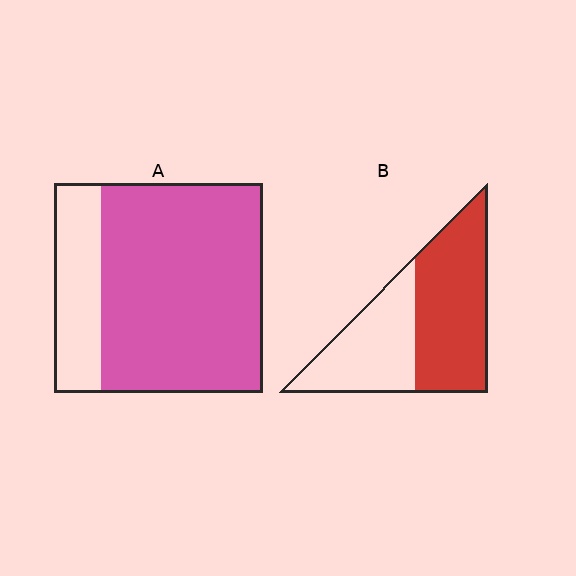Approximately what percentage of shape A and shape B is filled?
A is approximately 80% and B is approximately 60%.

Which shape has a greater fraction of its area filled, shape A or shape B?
Shape A.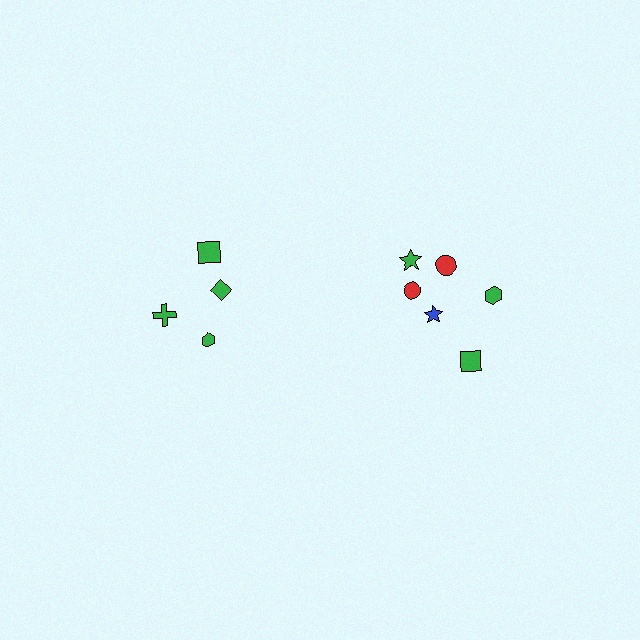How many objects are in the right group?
There are 6 objects.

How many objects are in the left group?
There are 4 objects.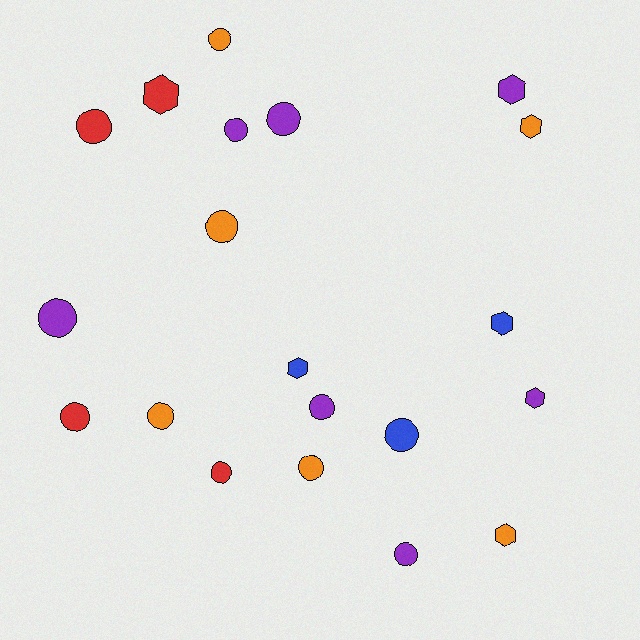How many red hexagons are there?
There is 1 red hexagon.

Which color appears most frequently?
Purple, with 7 objects.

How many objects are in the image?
There are 20 objects.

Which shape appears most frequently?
Circle, with 13 objects.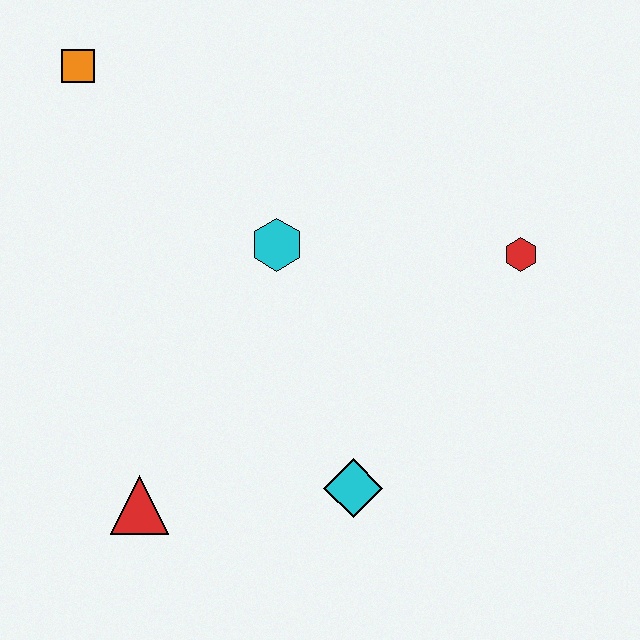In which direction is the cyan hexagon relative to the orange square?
The cyan hexagon is to the right of the orange square.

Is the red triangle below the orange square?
Yes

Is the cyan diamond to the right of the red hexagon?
No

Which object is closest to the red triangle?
The cyan diamond is closest to the red triangle.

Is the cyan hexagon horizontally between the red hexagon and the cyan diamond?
No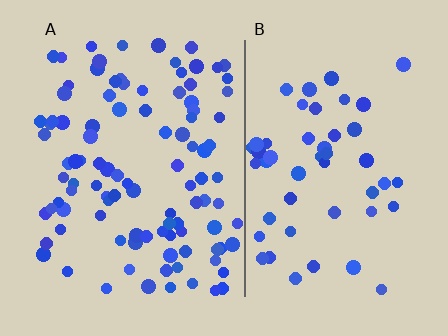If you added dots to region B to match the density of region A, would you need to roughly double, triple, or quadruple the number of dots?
Approximately double.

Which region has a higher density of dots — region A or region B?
A (the left).